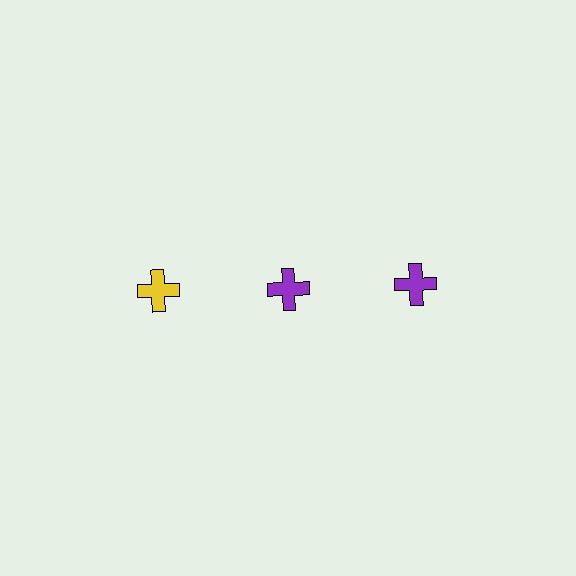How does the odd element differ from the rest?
It has a different color: yellow instead of purple.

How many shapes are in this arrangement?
There are 3 shapes arranged in a grid pattern.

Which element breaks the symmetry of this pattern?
The yellow cross in the top row, leftmost column breaks the symmetry. All other shapes are purple crosses.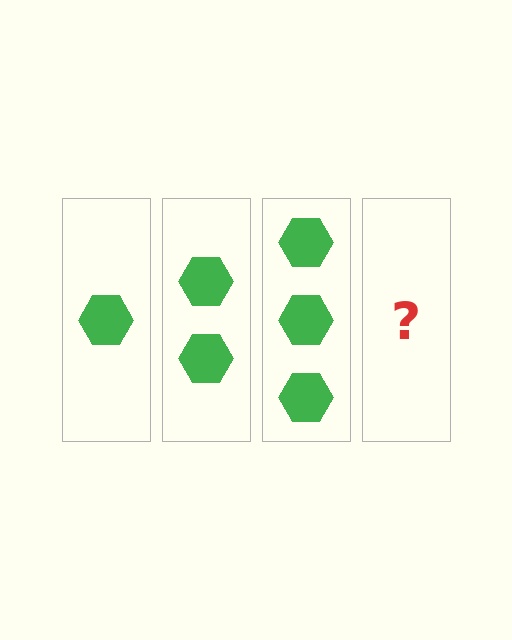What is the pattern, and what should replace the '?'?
The pattern is that each step adds one more hexagon. The '?' should be 4 hexagons.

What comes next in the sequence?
The next element should be 4 hexagons.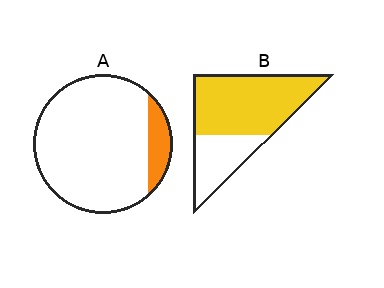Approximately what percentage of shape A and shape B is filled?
A is approximately 10% and B is approximately 70%.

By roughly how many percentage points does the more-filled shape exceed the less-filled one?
By roughly 55 percentage points (B over A).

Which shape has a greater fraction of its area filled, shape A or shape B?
Shape B.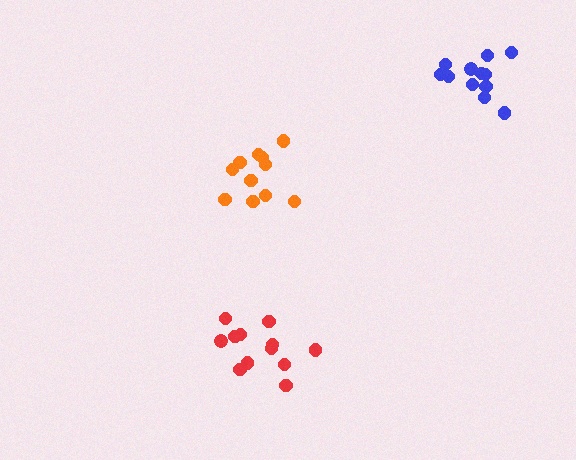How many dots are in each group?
Group 1: 11 dots, Group 2: 12 dots, Group 3: 12 dots (35 total).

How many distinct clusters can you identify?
There are 3 distinct clusters.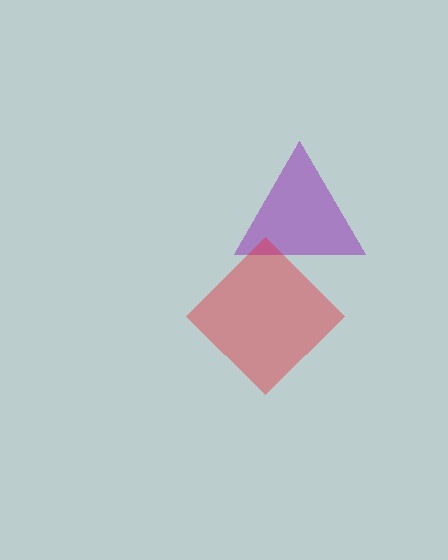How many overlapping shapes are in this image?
There are 2 overlapping shapes in the image.